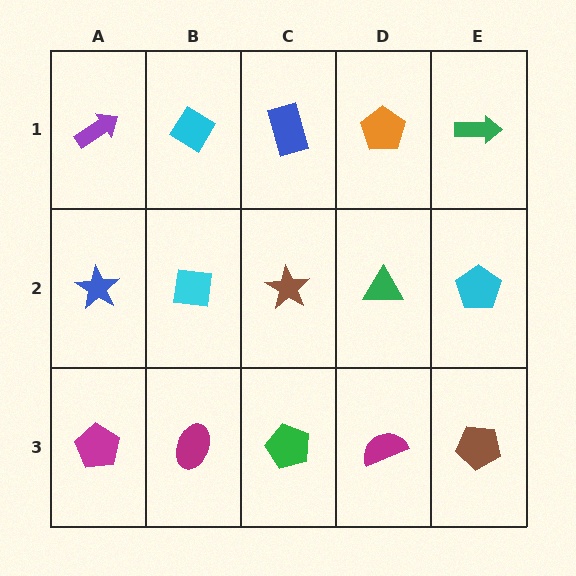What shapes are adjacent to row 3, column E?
A cyan pentagon (row 2, column E), a magenta semicircle (row 3, column D).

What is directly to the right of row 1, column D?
A green arrow.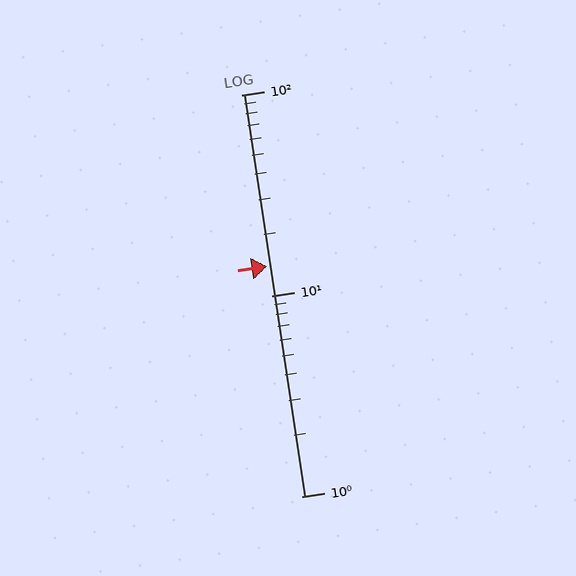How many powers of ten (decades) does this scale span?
The scale spans 2 decades, from 1 to 100.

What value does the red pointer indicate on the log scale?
The pointer indicates approximately 14.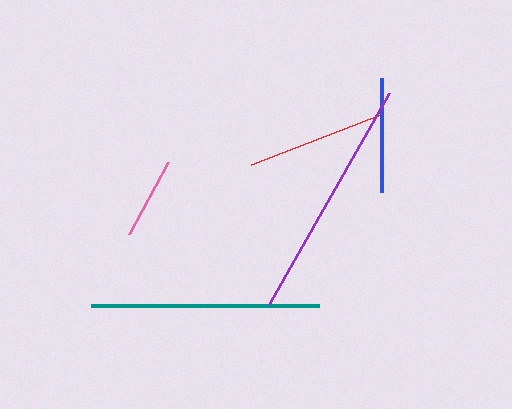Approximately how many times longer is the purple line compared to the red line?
The purple line is approximately 1.7 times the length of the red line.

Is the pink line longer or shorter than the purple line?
The purple line is longer than the pink line.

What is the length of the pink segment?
The pink segment is approximately 82 pixels long.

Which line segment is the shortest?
The pink line is the shortest at approximately 82 pixels.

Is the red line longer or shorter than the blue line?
The red line is longer than the blue line.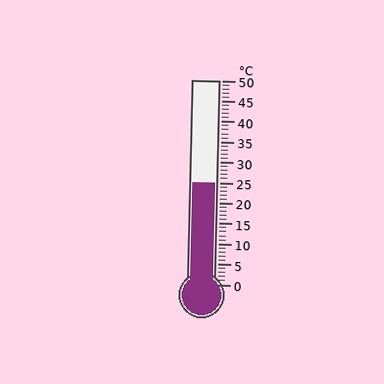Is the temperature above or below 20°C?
The temperature is above 20°C.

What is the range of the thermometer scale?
The thermometer scale ranges from 0°C to 50°C.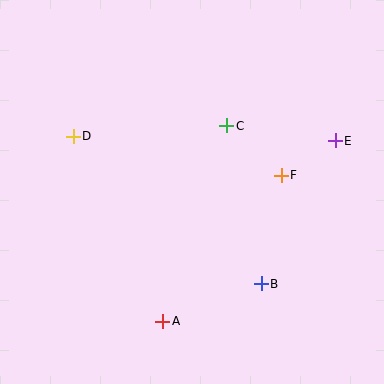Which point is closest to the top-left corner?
Point D is closest to the top-left corner.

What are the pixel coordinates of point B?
Point B is at (261, 284).